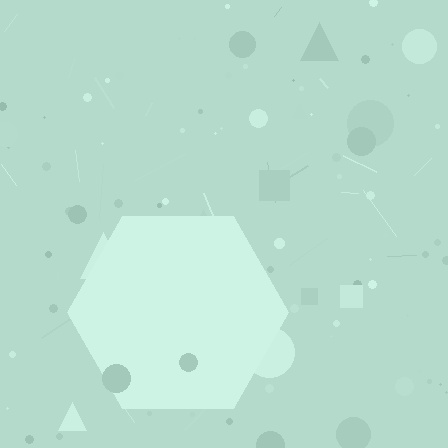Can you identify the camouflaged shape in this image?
The camouflaged shape is a hexagon.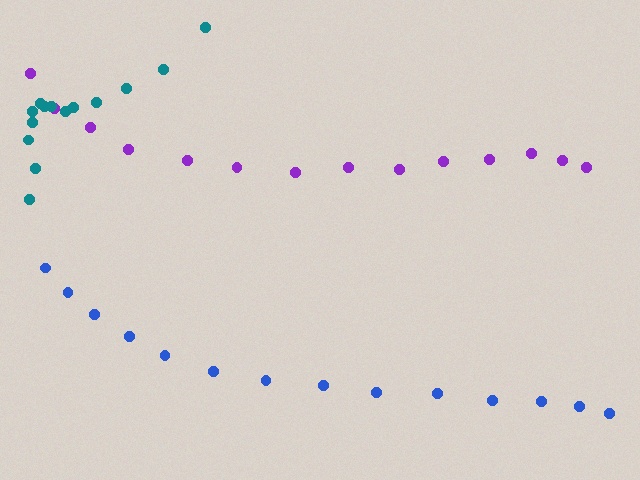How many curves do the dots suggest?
There are 3 distinct paths.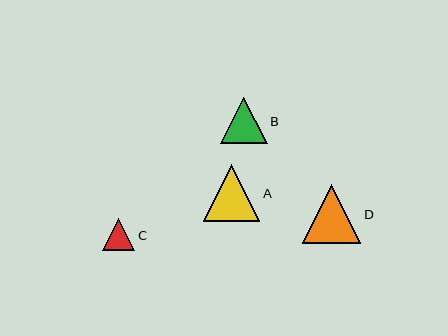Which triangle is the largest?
Triangle D is the largest with a size of approximately 59 pixels.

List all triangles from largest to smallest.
From largest to smallest: D, A, B, C.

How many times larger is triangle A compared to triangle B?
Triangle A is approximately 1.2 times the size of triangle B.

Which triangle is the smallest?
Triangle C is the smallest with a size of approximately 32 pixels.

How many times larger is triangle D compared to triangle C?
Triangle D is approximately 1.8 times the size of triangle C.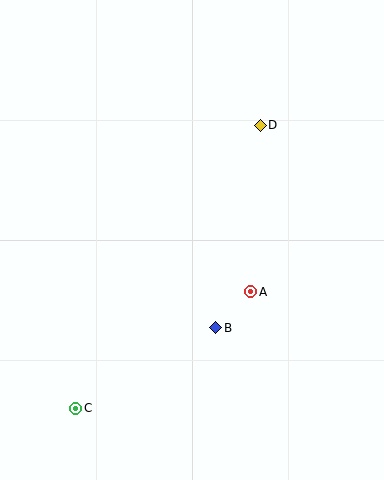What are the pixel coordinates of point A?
Point A is at (251, 292).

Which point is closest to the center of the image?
Point A at (251, 292) is closest to the center.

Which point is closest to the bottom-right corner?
Point B is closest to the bottom-right corner.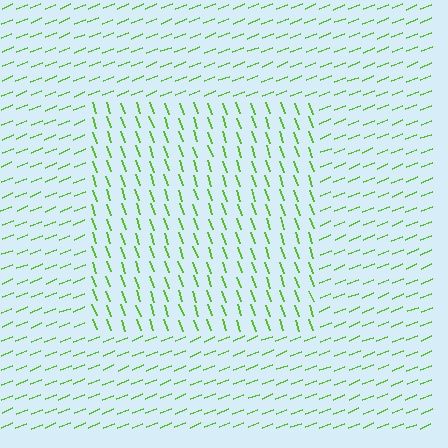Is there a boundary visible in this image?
Yes, there is a texture boundary formed by a change in line orientation.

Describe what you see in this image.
The image is filled with small lime line segments. A rectangle region in the image has lines oriented differently from the surrounding lines, creating a visible texture boundary.